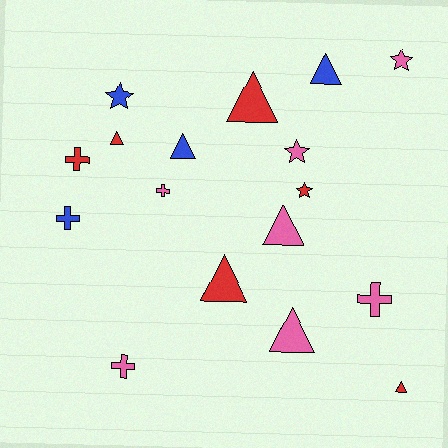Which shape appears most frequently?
Triangle, with 8 objects.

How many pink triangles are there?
There are 2 pink triangles.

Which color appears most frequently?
Pink, with 7 objects.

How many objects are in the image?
There are 17 objects.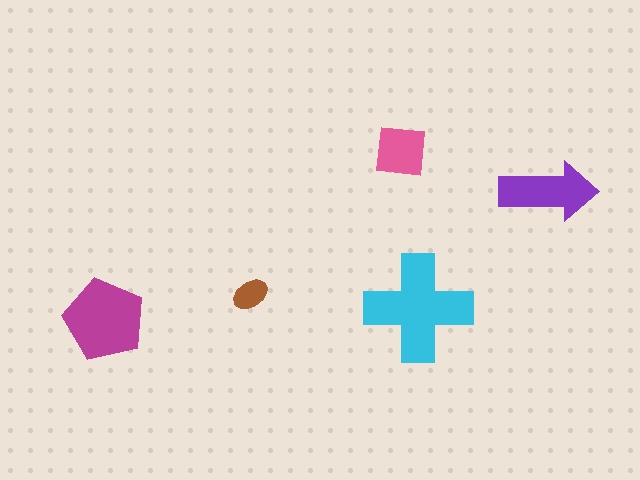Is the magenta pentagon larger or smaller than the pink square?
Larger.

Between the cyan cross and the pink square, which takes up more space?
The cyan cross.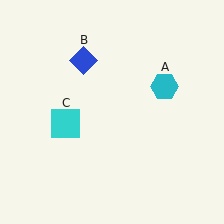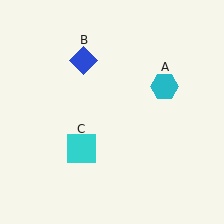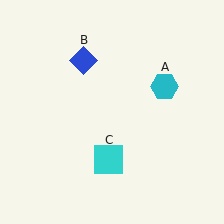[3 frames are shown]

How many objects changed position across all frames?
1 object changed position: cyan square (object C).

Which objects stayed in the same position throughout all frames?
Cyan hexagon (object A) and blue diamond (object B) remained stationary.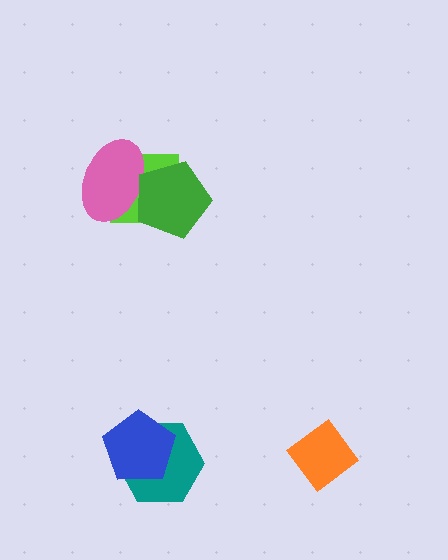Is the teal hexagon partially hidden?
Yes, it is partially covered by another shape.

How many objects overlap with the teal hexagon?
1 object overlaps with the teal hexagon.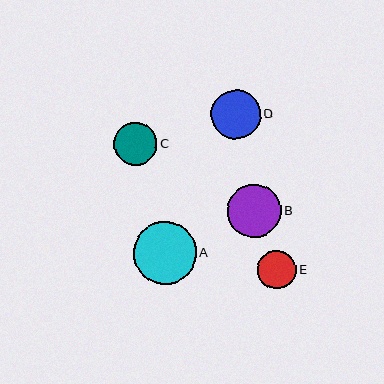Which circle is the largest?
Circle A is the largest with a size of approximately 63 pixels.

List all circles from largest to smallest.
From largest to smallest: A, B, D, C, E.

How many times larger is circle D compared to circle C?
Circle D is approximately 1.1 times the size of circle C.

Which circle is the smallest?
Circle E is the smallest with a size of approximately 39 pixels.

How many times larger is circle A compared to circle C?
Circle A is approximately 1.4 times the size of circle C.